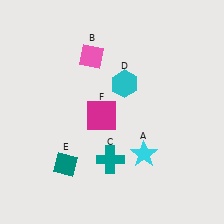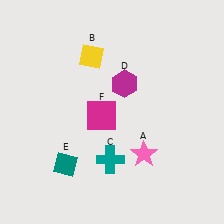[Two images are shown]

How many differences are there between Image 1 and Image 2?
There are 3 differences between the two images.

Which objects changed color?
A changed from cyan to pink. B changed from pink to yellow. D changed from cyan to magenta.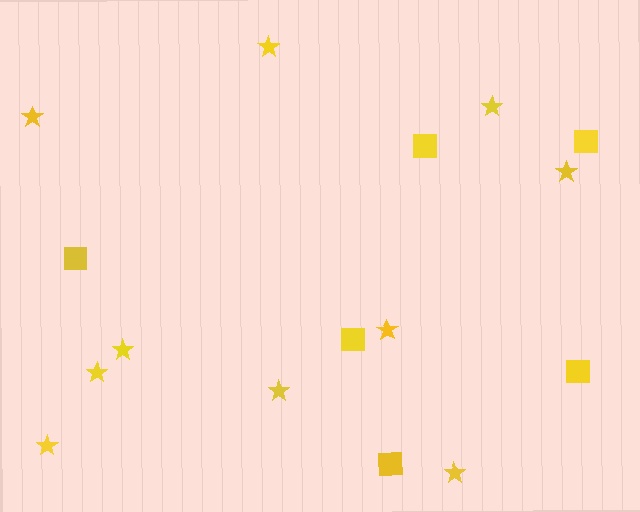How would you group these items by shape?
There are 2 groups: one group of squares (6) and one group of stars (10).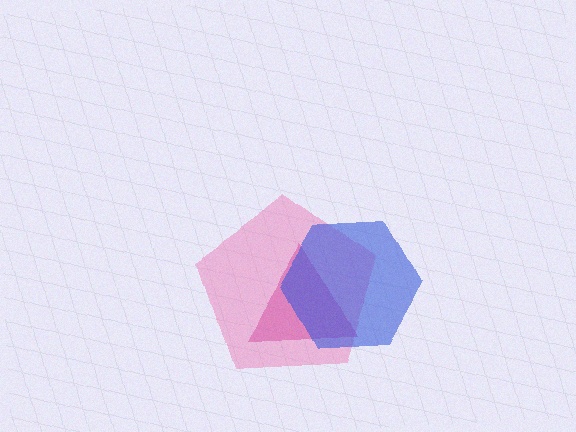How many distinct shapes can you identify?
There are 3 distinct shapes: a magenta triangle, a pink pentagon, a blue hexagon.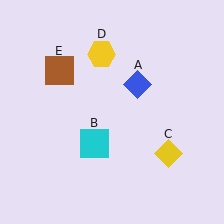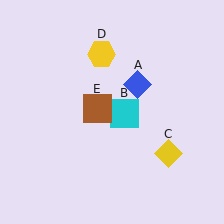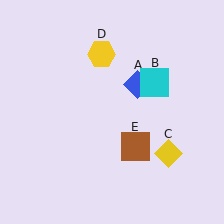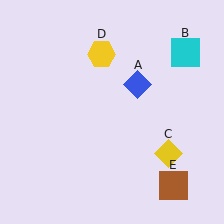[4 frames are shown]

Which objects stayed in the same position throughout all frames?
Blue diamond (object A) and yellow diamond (object C) and yellow hexagon (object D) remained stationary.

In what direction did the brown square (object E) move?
The brown square (object E) moved down and to the right.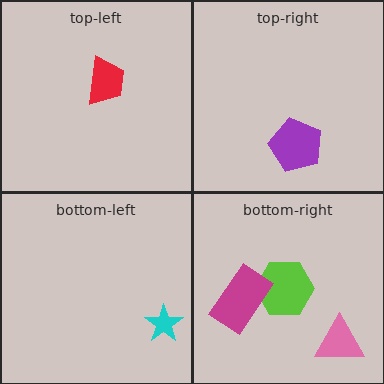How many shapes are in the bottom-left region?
1.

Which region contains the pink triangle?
The bottom-right region.